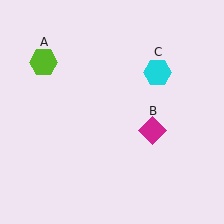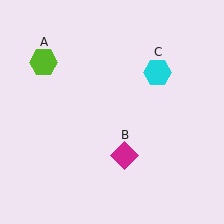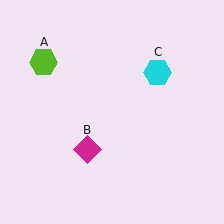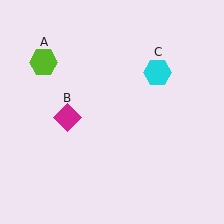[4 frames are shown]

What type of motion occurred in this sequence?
The magenta diamond (object B) rotated clockwise around the center of the scene.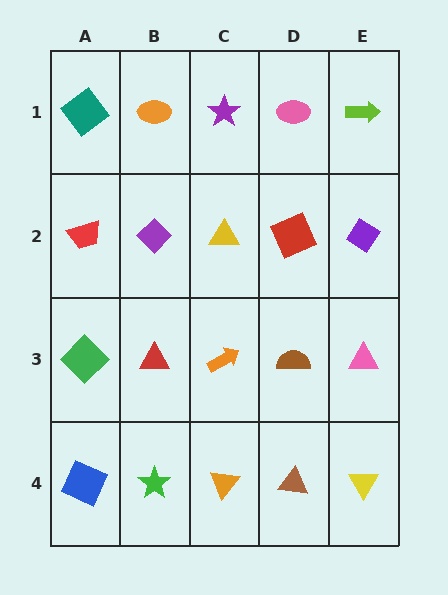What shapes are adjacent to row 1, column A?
A red trapezoid (row 2, column A), an orange ellipse (row 1, column B).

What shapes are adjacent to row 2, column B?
An orange ellipse (row 1, column B), a red triangle (row 3, column B), a red trapezoid (row 2, column A), a yellow triangle (row 2, column C).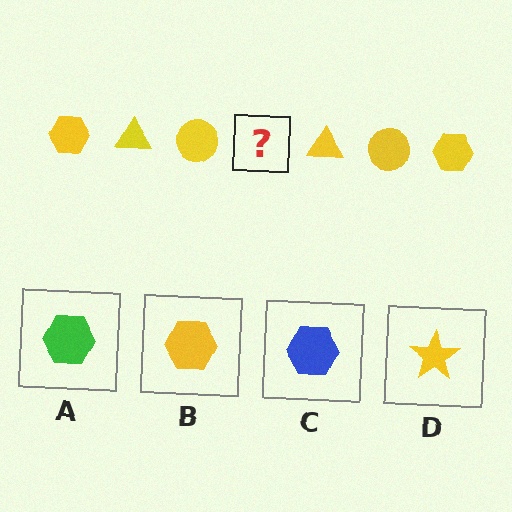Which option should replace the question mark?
Option B.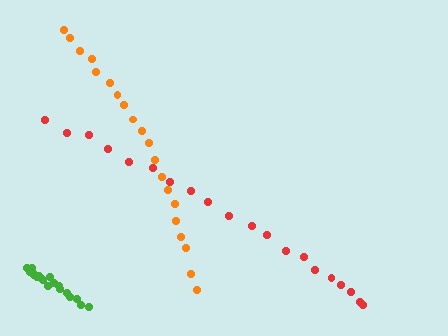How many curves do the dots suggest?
There are 3 distinct paths.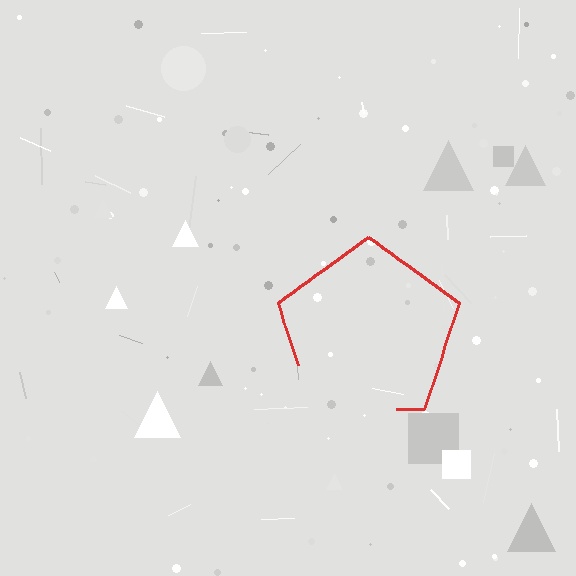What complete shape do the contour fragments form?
The contour fragments form a pentagon.